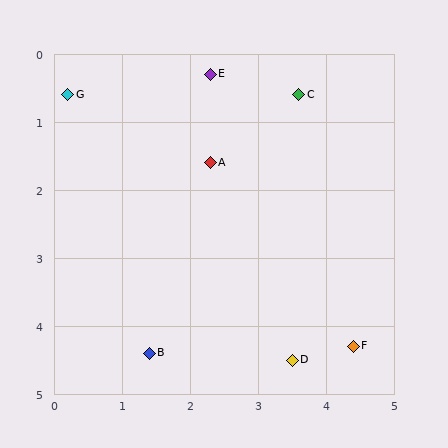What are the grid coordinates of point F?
Point F is at approximately (4.4, 4.3).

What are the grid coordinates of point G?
Point G is at approximately (0.2, 0.6).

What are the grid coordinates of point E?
Point E is at approximately (2.3, 0.3).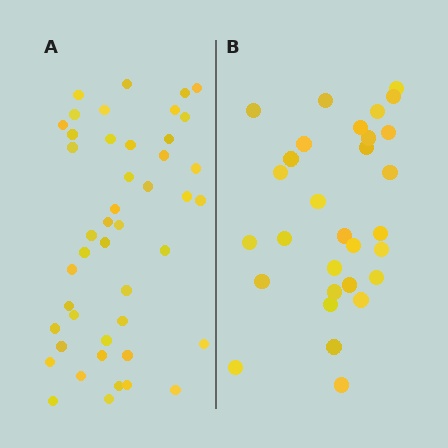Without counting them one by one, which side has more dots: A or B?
Region A (the left region) has more dots.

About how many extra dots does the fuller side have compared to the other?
Region A has approximately 15 more dots than region B.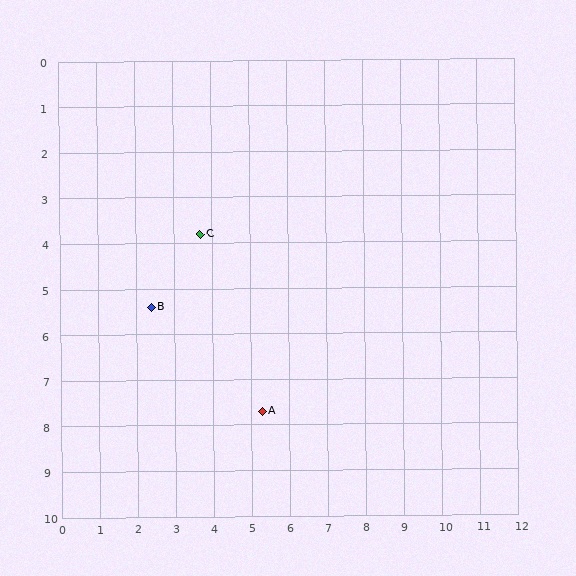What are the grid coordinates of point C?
Point C is at approximately (3.7, 3.8).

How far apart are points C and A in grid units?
Points C and A are about 4.2 grid units apart.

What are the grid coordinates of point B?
Point B is at approximately (2.4, 5.4).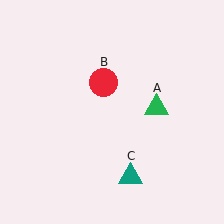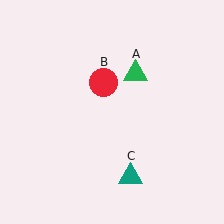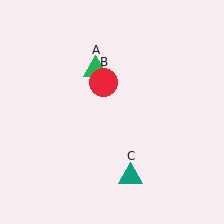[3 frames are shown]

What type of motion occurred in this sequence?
The green triangle (object A) rotated counterclockwise around the center of the scene.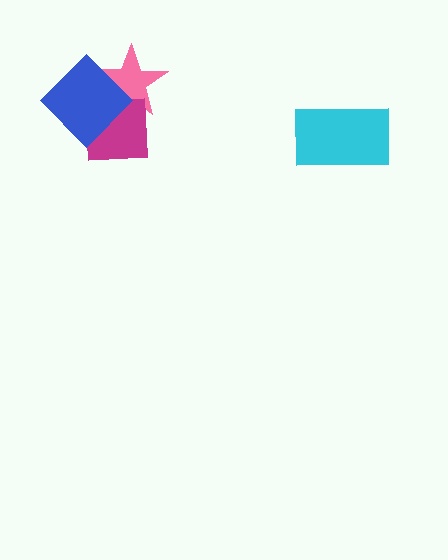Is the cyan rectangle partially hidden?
No, no other shape covers it.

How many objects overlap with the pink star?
2 objects overlap with the pink star.